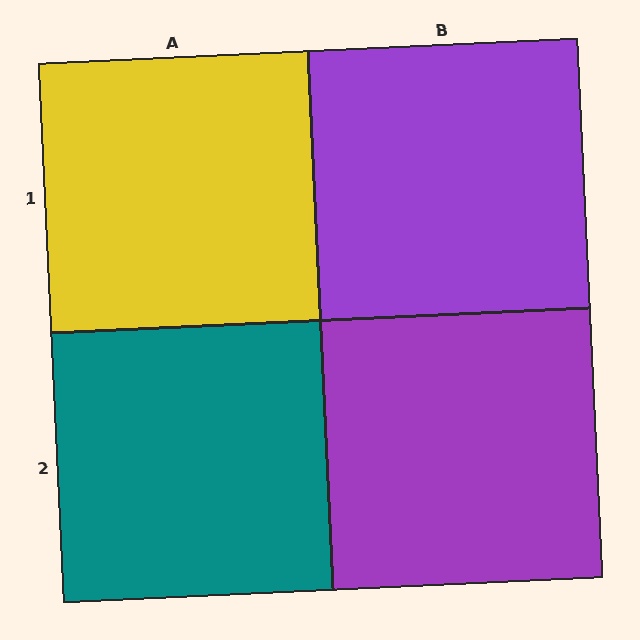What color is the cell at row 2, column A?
Teal.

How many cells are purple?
2 cells are purple.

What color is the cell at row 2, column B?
Purple.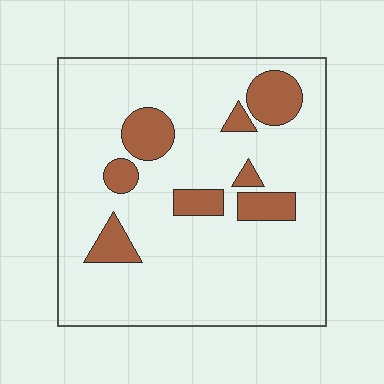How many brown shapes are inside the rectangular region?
8.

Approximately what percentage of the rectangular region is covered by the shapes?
Approximately 15%.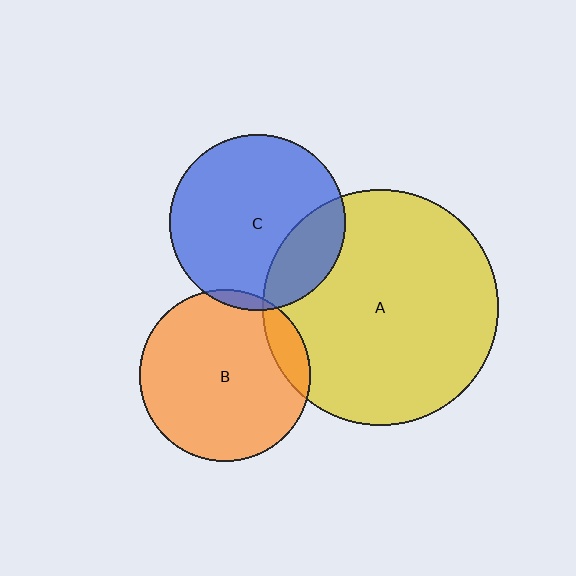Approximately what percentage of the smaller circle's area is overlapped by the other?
Approximately 10%.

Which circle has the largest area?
Circle A (yellow).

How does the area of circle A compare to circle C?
Approximately 1.8 times.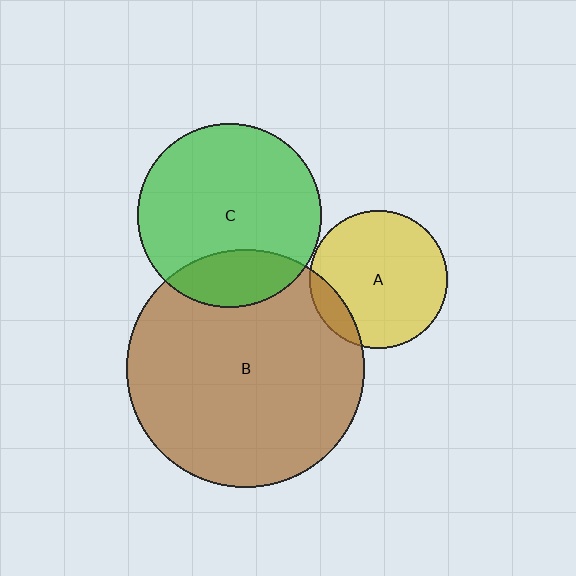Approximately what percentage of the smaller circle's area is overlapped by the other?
Approximately 20%.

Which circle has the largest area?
Circle B (brown).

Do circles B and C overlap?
Yes.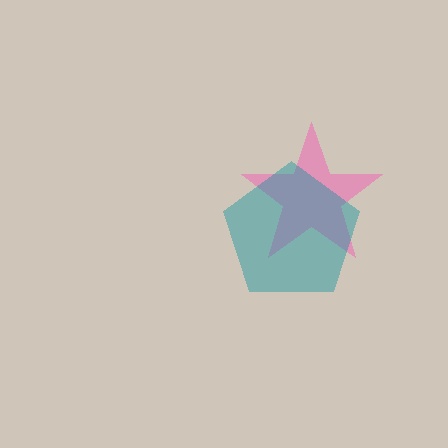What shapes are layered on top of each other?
The layered shapes are: a pink star, a teal pentagon.